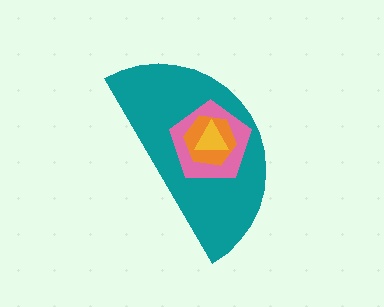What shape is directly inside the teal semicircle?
The pink pentagon.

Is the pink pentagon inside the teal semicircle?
Yes.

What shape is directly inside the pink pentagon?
The orange hexagon.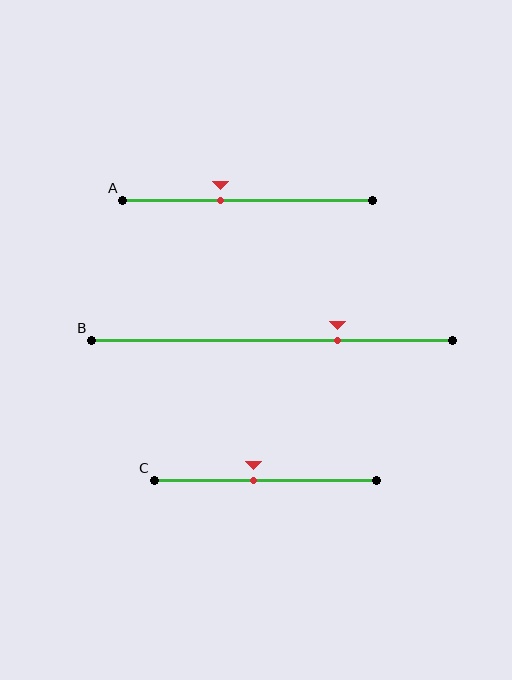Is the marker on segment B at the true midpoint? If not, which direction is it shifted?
No, the marker on segment B is shifted to the right by about 18% of the segment length.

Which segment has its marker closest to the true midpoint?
Segment C has its marker closest to the true midpoint.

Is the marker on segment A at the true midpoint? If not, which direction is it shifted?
No, the marker on segment A is shifted to the left by about 11% of the segment length.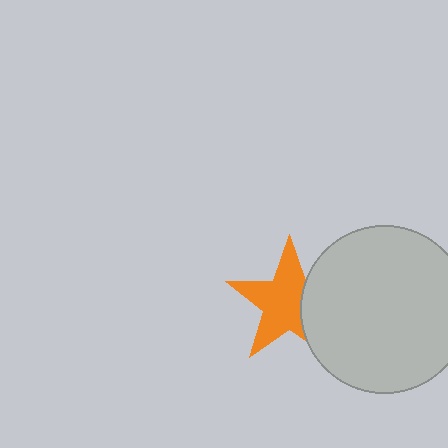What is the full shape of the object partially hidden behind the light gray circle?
The partially hidden object is an orange star.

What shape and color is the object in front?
The object in front is a light gray circle.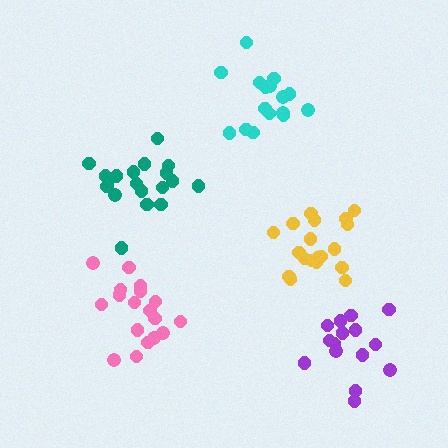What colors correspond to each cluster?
The clusters are colored: cyan, purple, teal, pink, yellow.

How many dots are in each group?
Group 1: 16 dots, Group 2: 15 dots, Group 3: 19 dots, Group 4: 18 dots, Group 5: 19 dots (87 total).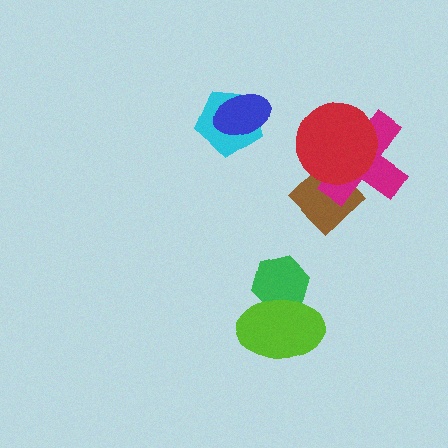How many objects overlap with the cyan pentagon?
1 object overlaps with the cyan pentagon.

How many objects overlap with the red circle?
2 objects overlap with the red circle.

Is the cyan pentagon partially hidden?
Yes, it is partially covered by another shape.